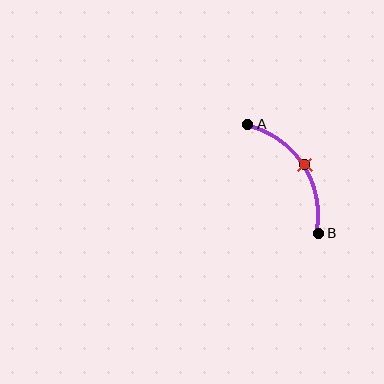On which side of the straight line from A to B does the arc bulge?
The arc bulges to the right of the straight line connecting A and B.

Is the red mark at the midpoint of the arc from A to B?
Yes. The red mark lies on the arc at equal arc-length from both A and B — it is the arc midpoint.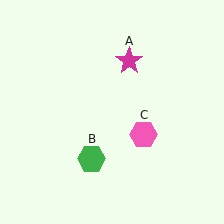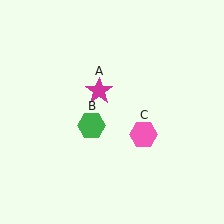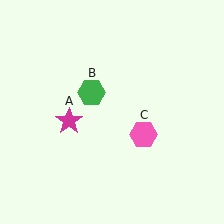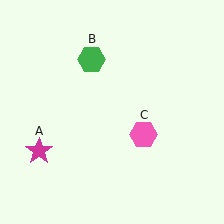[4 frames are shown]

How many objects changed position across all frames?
2 objects changed position: magenta star (object A), green hexagon (object B).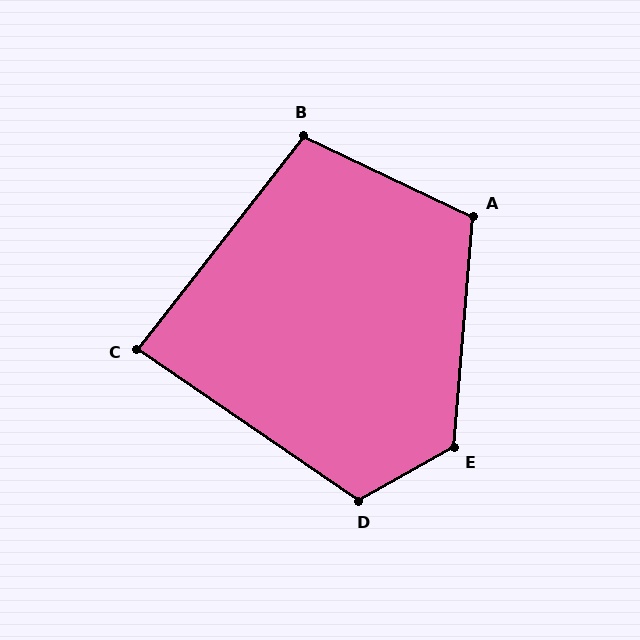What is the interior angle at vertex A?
Approximately 111 degrees (obtuse).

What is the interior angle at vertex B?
Approximately 102 degrees (obtuse).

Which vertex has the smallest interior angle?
C, at approximately 87 degrees.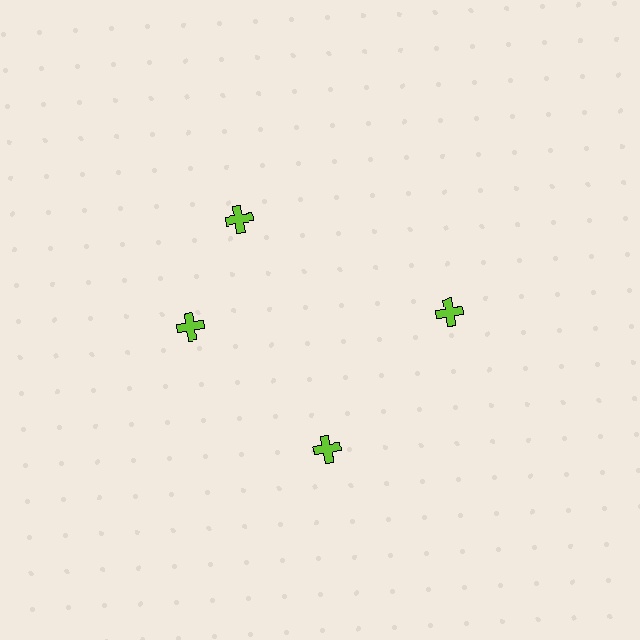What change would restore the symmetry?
The symmetry would be restored by rotating it back into even spacing with its neighbors so that all 4 crosses sit at equal angles and equal distance from the center.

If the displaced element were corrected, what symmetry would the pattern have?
It would have 4-fold rotational symmetry — the pattern would map onto itself every 90 degrees.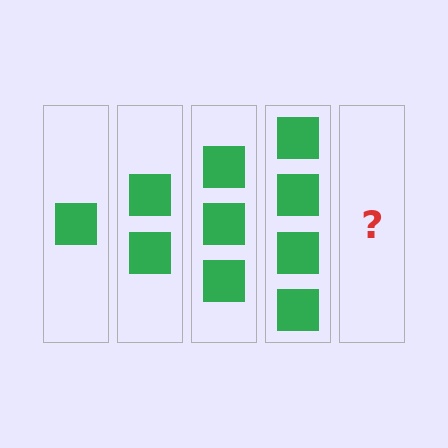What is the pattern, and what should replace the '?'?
The pattern is that each step adds one more square. The '?' should be 5 squares.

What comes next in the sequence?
The next element should be 5 squares.